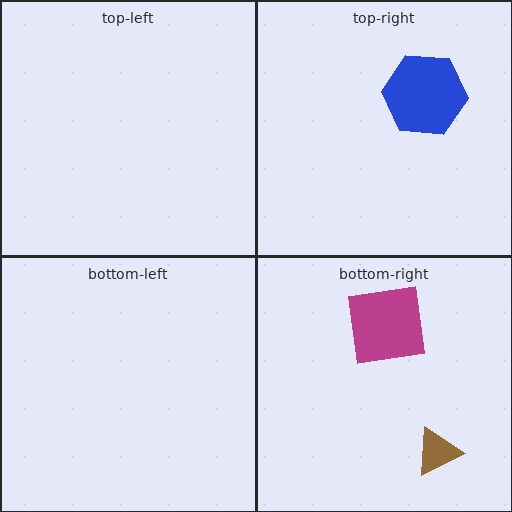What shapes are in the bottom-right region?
The magenta square, the brown triangle.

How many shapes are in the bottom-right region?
2.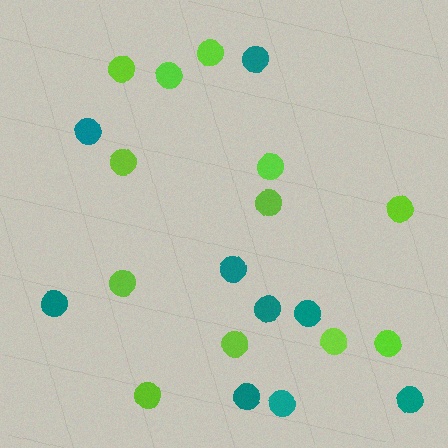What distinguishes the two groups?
There are 2 groups: one group of lime circles (12) and one group of teal circles (9).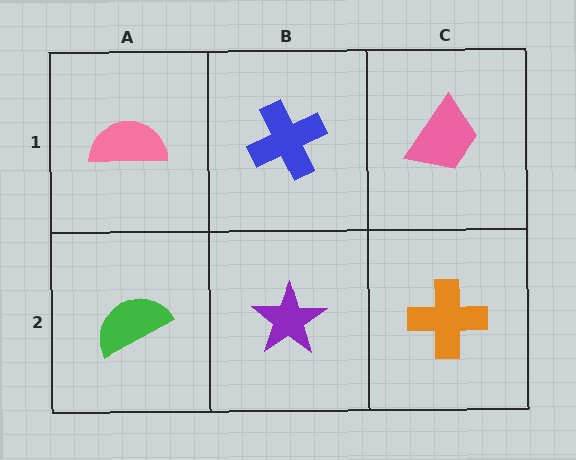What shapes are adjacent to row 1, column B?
A purple star (row 2, column B), a pink semicircle (row 1, column A), a pink trapezoid (row 1, column C).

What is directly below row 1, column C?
An orange cross.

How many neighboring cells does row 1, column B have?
3.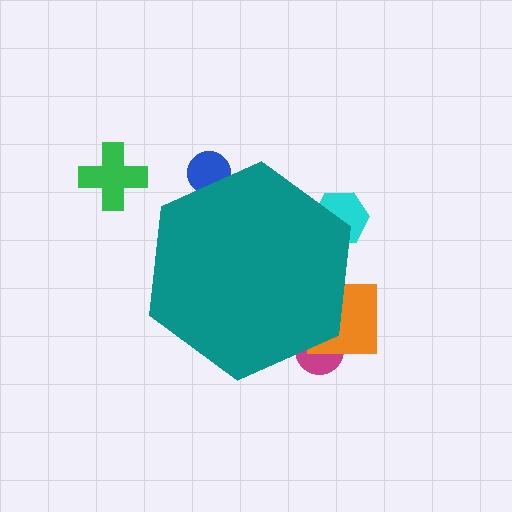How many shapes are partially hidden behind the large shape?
4 shapes are partially hidden.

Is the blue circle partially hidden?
Yes, the blue circle is partially hidden behind the teal hexagon.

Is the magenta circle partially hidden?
Yes, the magenta circle is partially hidden behind the teal hexagon.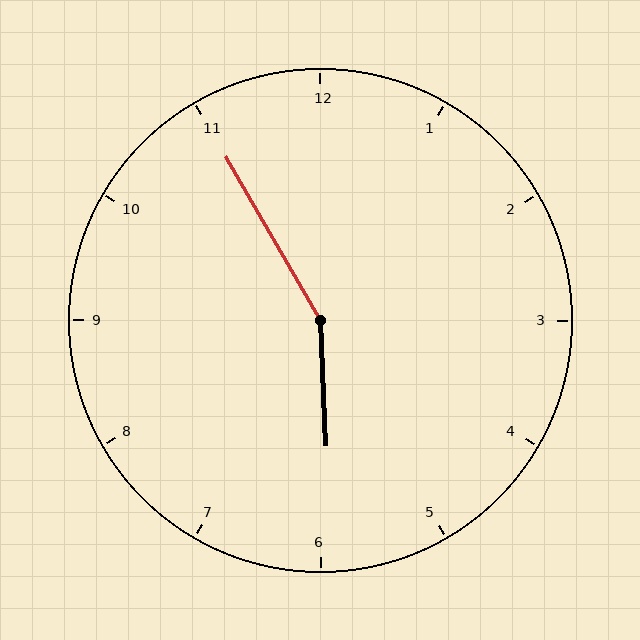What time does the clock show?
5:55.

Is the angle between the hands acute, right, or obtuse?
It is obtuse.